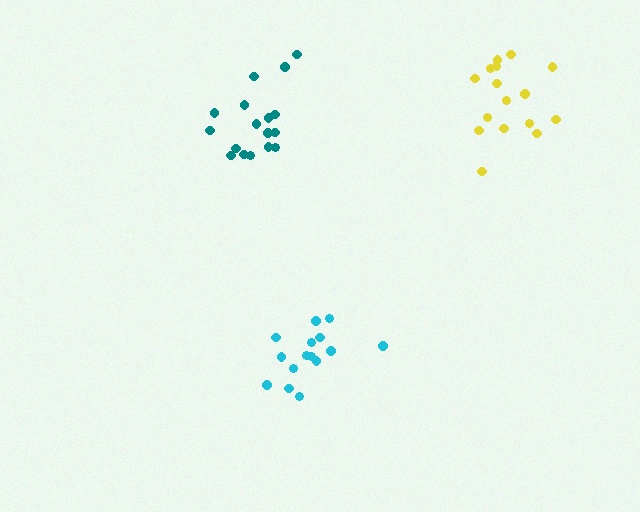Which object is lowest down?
The cyan cluster is bottommost.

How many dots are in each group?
Group 1: 17 dots, Group 2: 15 dots, Group 3: 16 dots (48 total).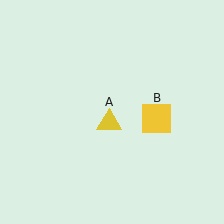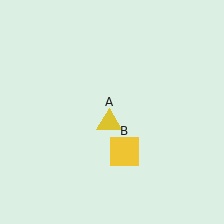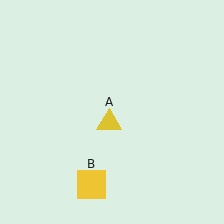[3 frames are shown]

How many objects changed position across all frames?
1 object changed position: yellow square (object B).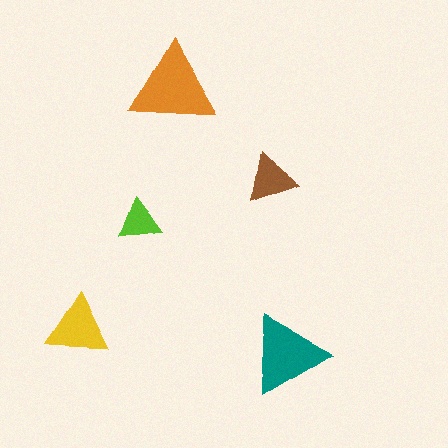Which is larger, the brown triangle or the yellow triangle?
The yellow one.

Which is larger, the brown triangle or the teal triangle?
The teal one.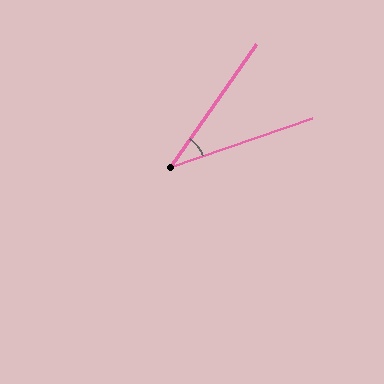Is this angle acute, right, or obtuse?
It is acute.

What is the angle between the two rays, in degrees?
Approximately 36 degrees.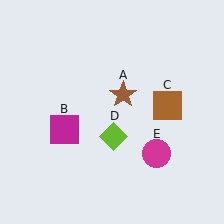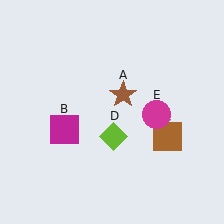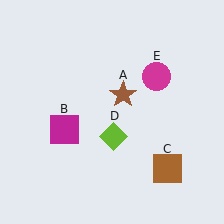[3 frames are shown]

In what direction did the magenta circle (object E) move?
The magenta circle (object E) moved up.